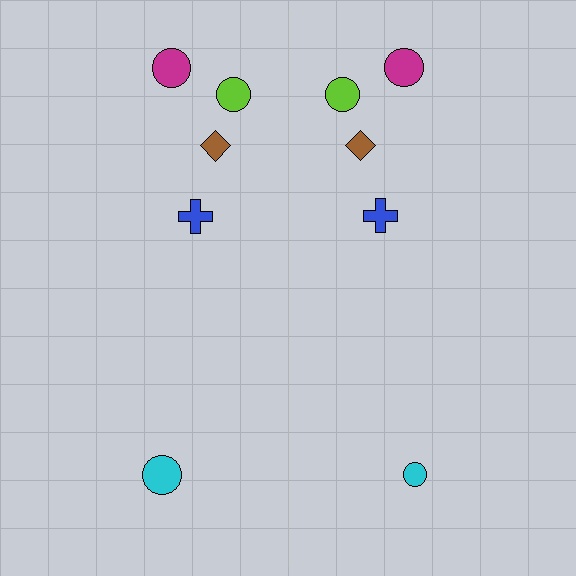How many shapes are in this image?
There are 10 shapes in this image.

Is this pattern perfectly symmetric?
No, the pattern is not perfectly symmetric. The cyan circle on the right side has a different size than its mirror counterpart.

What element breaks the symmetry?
The cyan circle on the right side has a different size than its mirror counterpart.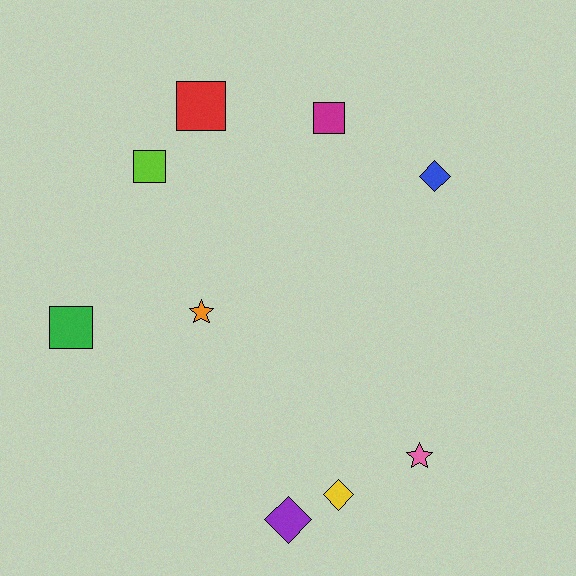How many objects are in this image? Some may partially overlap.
There are 9 objects.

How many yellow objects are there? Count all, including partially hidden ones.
There is 1 yellow object.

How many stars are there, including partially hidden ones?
There are 2 stars.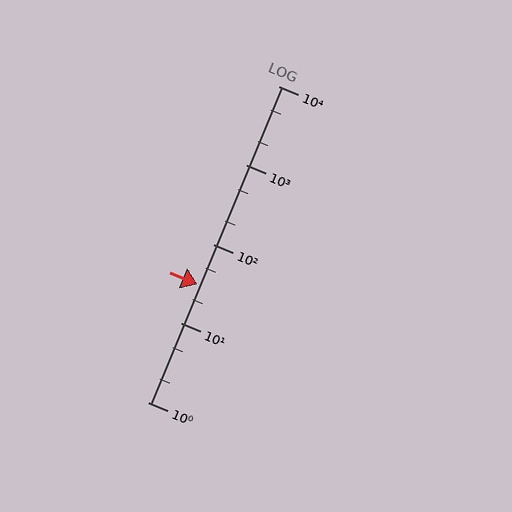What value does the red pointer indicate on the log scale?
The pointer indicates approximately 31.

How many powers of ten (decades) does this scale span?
The scale spans 4 decades, from 1 to 10000.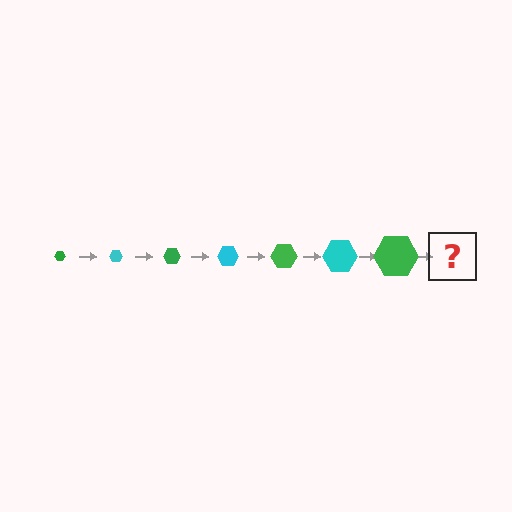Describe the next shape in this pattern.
It should be a cyan hexagon, larger than the previous one.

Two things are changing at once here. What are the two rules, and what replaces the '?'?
The two rules are that the hexagon grows larger each step and the color cycles through green and cyan. The '?' should be a cyan hexagon, larger than the previous one.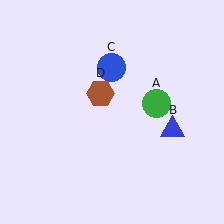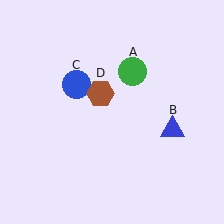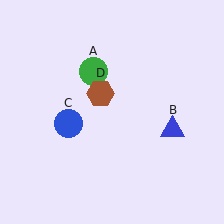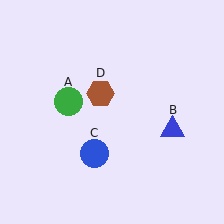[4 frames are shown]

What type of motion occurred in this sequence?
The green circle (object A), blue circle (object C) rotated counterclockwise around the center of the scene.